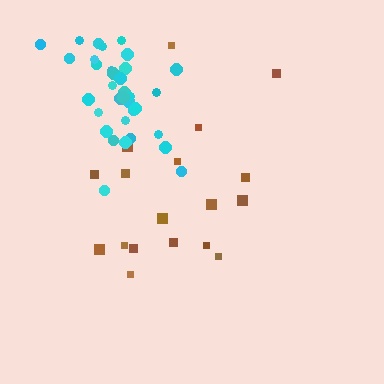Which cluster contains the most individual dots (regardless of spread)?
Cyan (34).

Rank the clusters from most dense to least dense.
cyan, brown.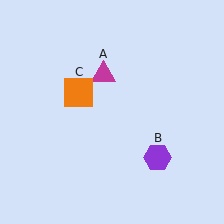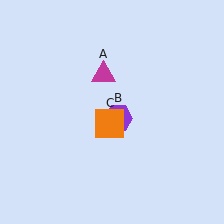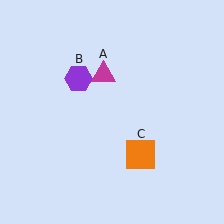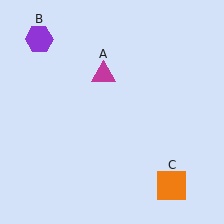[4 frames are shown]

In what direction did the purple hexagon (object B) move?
The purple hexagon (object B) moved up and to the left.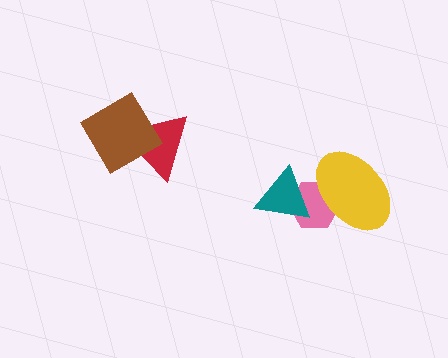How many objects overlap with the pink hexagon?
2 objects overlap with the pink hexagon.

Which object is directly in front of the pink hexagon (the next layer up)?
The yellow ellipse is directly in front of the pink hexagon.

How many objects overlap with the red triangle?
1 object overlaps with the red triangle.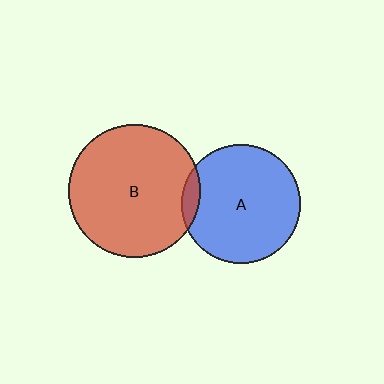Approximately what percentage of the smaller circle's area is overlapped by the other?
Approximately 5%.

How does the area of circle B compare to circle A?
Approximately 1.2 times.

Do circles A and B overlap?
Yes.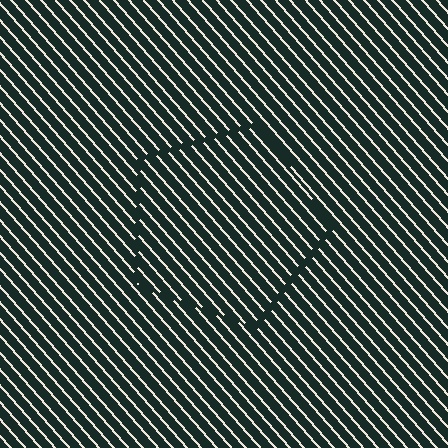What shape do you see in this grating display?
An illusory pentagon. The interior of the shape contains the same grating, shifted by half a period — the contour is defined by the phase discontinuity where line-ends from the inner and outer gratings abut.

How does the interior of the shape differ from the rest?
The interior of the shape contains the same grating, shifted by half a period — the contour is defined by the phase discontinuity where line-ends from the inner and outer gratings abut.